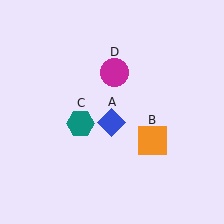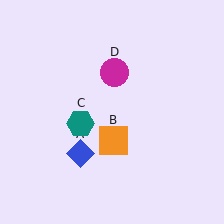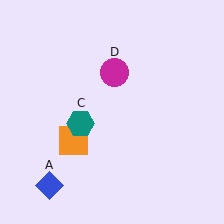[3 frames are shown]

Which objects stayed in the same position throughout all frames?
Teal hexagon (object C) and magenta circle (object D) remained stationary.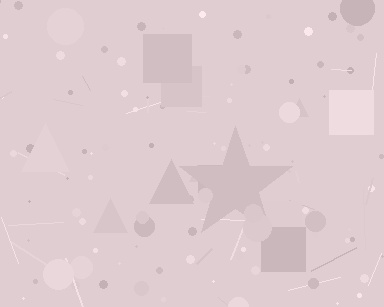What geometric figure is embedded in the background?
A star is embedded in the background.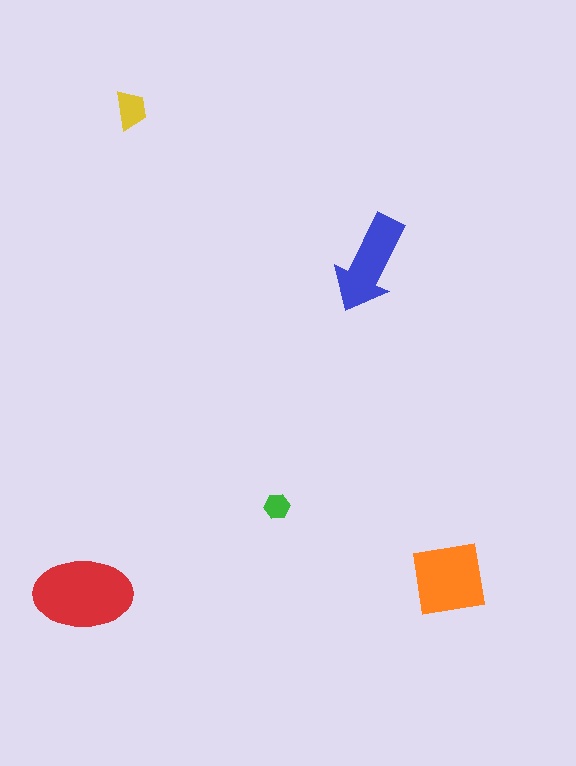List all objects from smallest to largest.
The green hexagon, the yellow trapezoid, the blue arrow, the orange square, the red ellipse.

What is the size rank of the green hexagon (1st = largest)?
5th.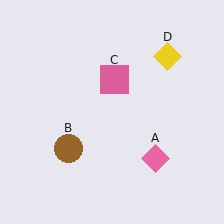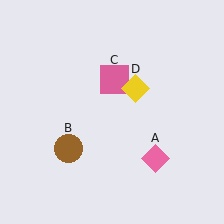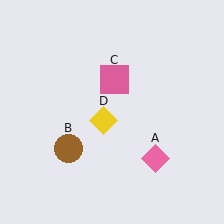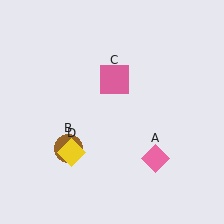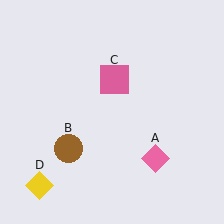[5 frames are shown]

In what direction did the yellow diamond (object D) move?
The yellow diamond (object D) moved down and to the left.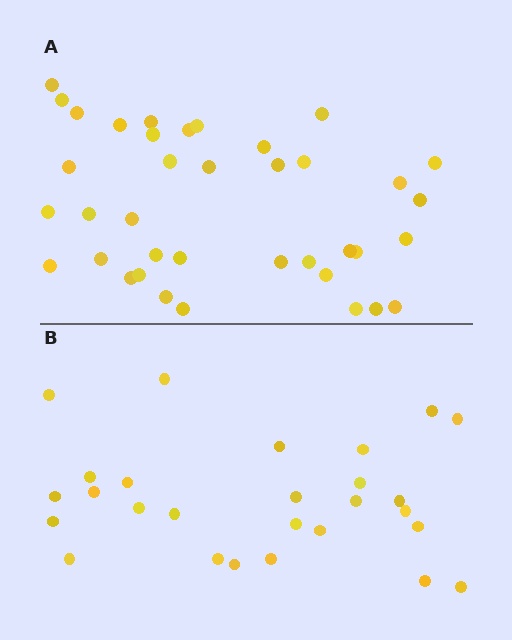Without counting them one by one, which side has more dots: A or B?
Region A (the top region) has more dots.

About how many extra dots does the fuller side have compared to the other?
Region A has roughly 12 or so more dots than region B.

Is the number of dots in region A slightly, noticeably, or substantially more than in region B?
Region A has noticeably more, but not dramatically so. The ratio is roughly 1.4 to 1.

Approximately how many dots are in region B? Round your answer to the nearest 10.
About 30 dots. (The exact count is 27, which rounds to 30.)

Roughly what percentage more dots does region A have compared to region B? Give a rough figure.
About 40% more.